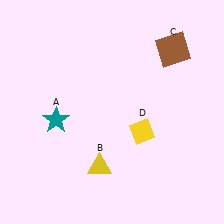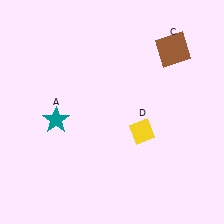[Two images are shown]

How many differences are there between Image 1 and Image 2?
There is 1 difference between the two images.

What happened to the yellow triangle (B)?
The yellow triangle (B) was removed in Image 2. It was in the bottom-left area of Image 1.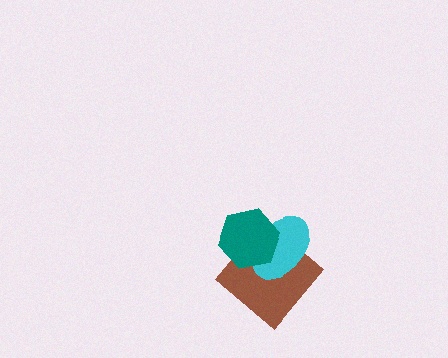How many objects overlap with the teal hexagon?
2 objects overlap with the teal hexagon.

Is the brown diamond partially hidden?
Yes, it is partially covered by another shape.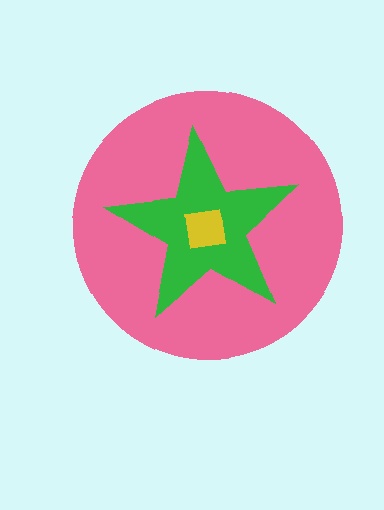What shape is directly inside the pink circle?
The green star.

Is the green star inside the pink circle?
Yes.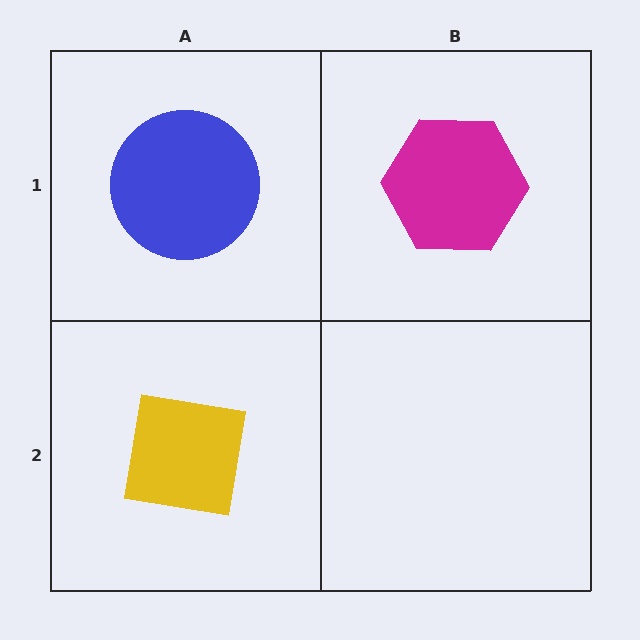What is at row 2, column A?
A yellow square.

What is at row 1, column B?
A magenta hexagon.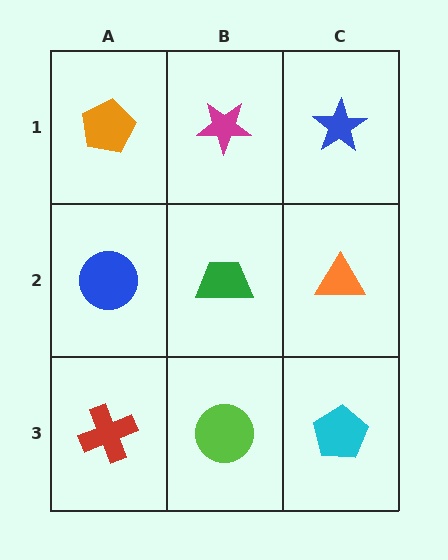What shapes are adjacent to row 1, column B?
A green trapezoid (row 2, column B), an orange pentagon (row 1, column A), a blue star (row 1, column C).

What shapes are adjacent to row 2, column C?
A blue star (row 1, column C), a cyan pentagon (row 3, column C), a green trapezoid (row 2, column B).